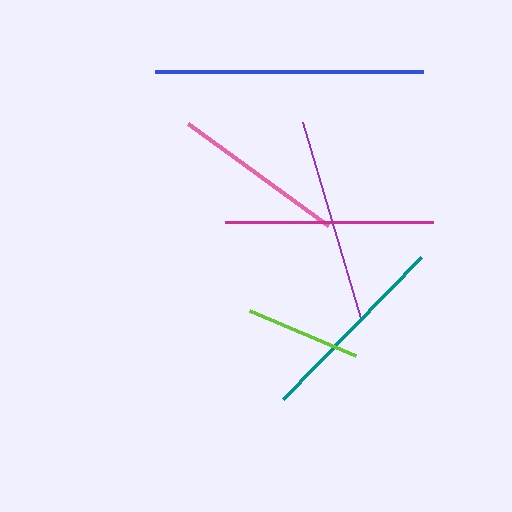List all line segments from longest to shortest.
From longest to shortest: blue, magenta, purple, teal, pink, lime.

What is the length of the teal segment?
The teal segment is approximately 198 pixels long.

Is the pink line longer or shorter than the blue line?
The blue line is longer than the pink line.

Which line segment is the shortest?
The lime line is the shortest at approximately 115 pixels.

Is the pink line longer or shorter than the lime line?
The pink line is longer than the lime line.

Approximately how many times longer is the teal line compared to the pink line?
The teal line is approximately 1.1 times the length of the pink line.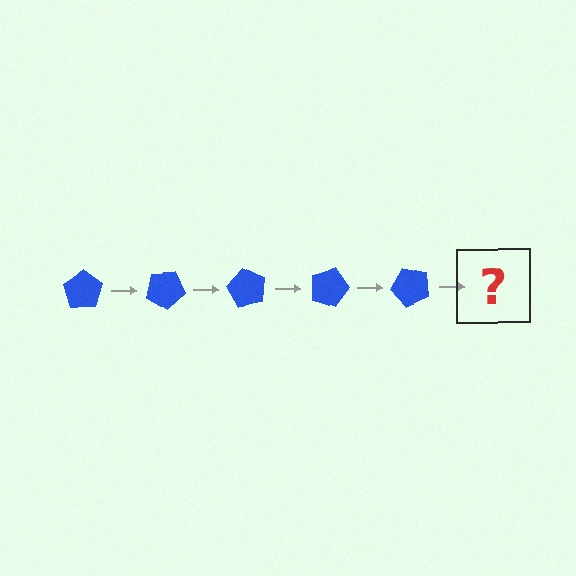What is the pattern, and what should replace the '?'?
The pattern is that the pentagon rotates 30 degrees each step. The '?' should be a blue pentagon rotated 150 degrees.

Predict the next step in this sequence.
The next step is a blue pentagon rotated 150 degrees.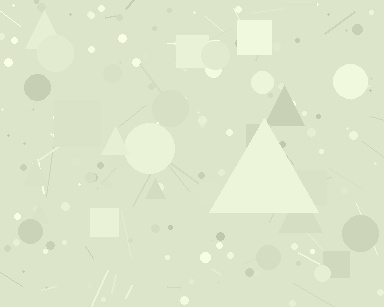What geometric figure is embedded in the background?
A triangle is embedded in the background.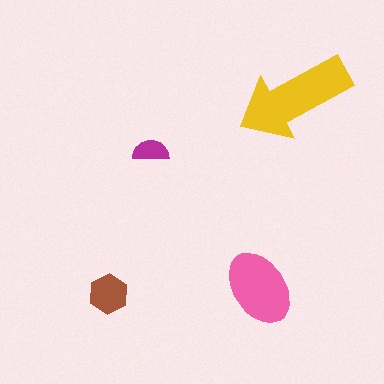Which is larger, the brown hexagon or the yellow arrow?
The yellow arrow.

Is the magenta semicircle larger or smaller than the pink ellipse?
Smaller.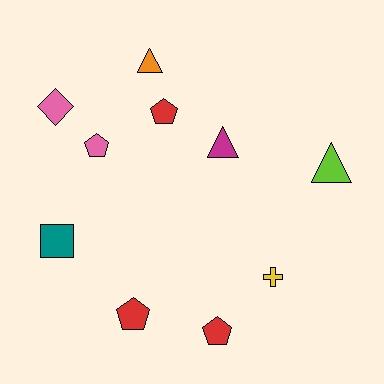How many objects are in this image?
There are 10 objects.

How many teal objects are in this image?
There is 1 teal object.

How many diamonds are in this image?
There is 1 diamond.